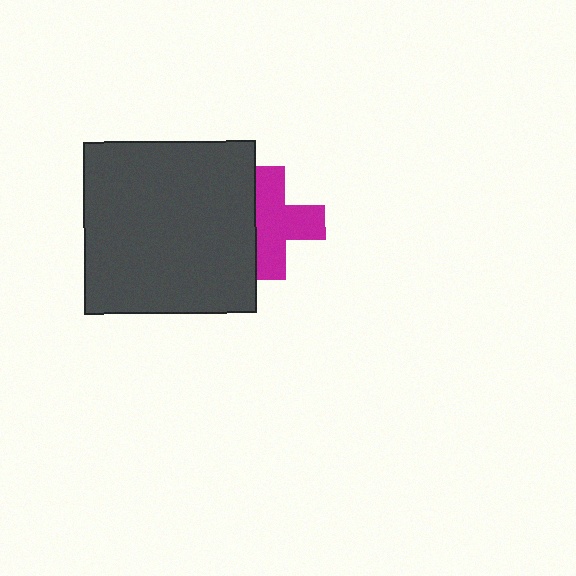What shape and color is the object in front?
The object in front is a dark gray square.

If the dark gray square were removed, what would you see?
You would see the complete magenta cross.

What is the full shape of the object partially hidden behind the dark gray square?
The partially hidden object is a magenta cross.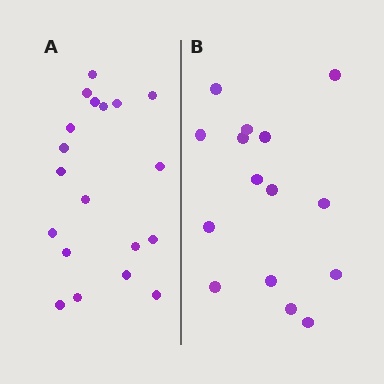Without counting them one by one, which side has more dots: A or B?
Region A (the left region) has more dots.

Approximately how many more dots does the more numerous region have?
Region A has about 4 more dots than region B.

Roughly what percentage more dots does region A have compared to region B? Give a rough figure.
About 25% more.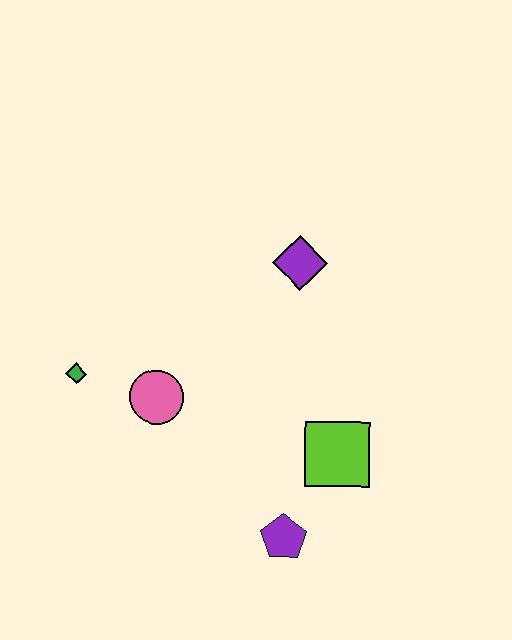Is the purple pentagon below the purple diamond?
Yes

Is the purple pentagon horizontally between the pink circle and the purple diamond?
Yes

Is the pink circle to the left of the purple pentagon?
Yes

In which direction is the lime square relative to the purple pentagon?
The lime square is above the purple pentagon.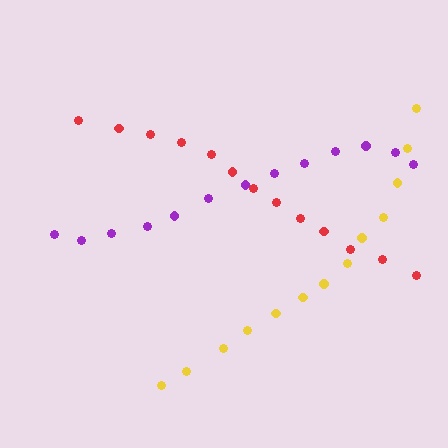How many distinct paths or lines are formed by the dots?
There are 3 distinct paths.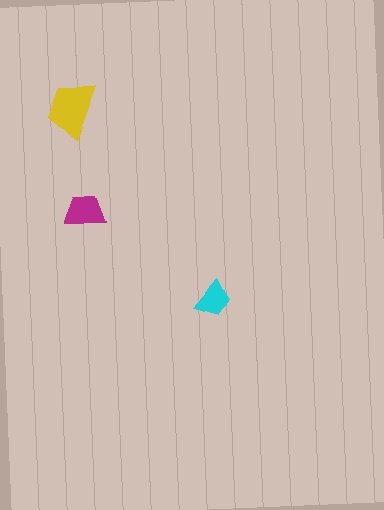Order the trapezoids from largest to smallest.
the yellow one, the magenta one, the cyan one.